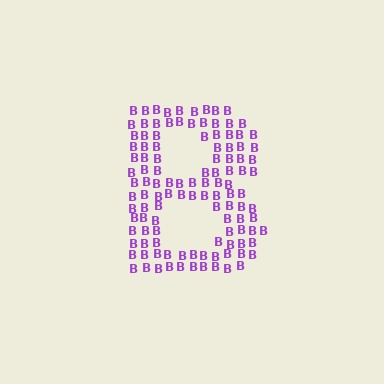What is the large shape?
The large shape is the letter B.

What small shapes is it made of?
It is made of small letter B's.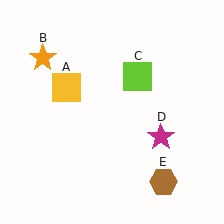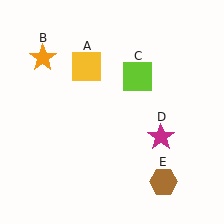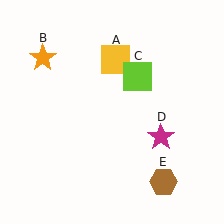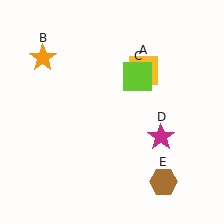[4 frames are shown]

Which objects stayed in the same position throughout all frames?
Orange star (object B) and lime square (object C) and magenta star (object D) and brown hexagon (object E) remained stationary.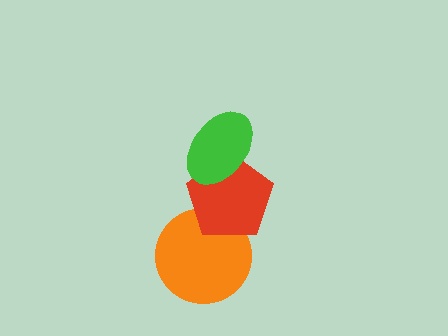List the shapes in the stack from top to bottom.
From top to bottom: the green ellipse, the red pentagon, the orange circle.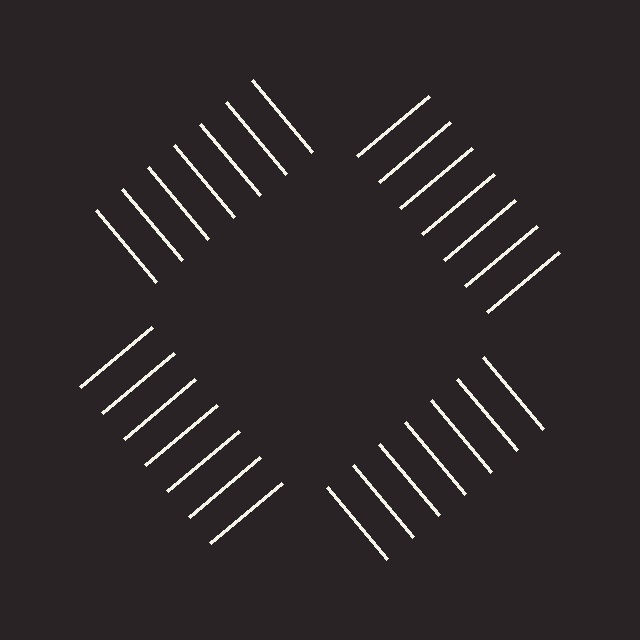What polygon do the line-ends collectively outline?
An illusory square — the line segments terminate on its edges but no continuous stroke is drawn.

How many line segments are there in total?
28 — 7 along each of the 4 edges.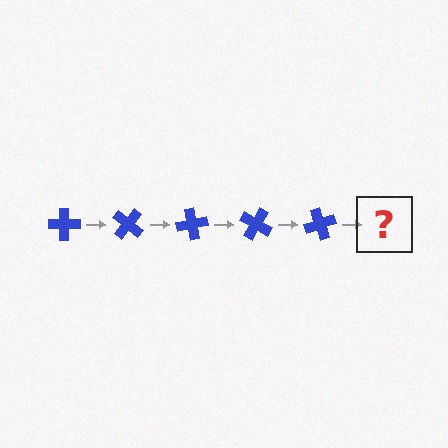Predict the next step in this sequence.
The next step is a blue cross rotated 200 degrees.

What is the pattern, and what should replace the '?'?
The pattern is that the cross rotates 40 degrees each step. The '?' should be a blue cross rotated 200 degrees.